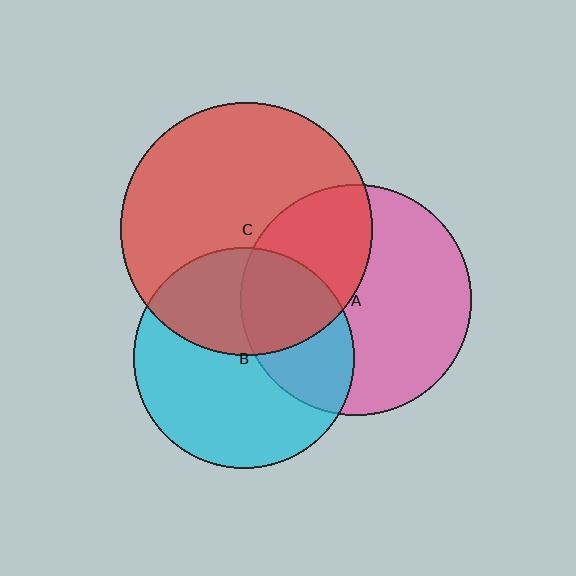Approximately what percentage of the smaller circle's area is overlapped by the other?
Approximately 35%.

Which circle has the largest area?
Circle C (red).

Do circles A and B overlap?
Yes.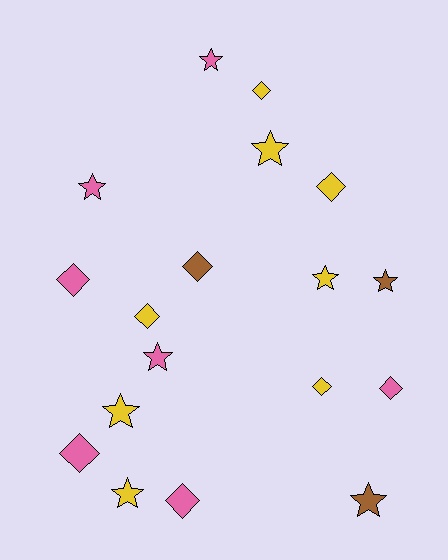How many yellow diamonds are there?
There are 4 yellow diamonds.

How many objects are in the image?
There are 18 objects.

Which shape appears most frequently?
Diamond, with 9 objects.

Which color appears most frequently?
Yellow, with 8 objects.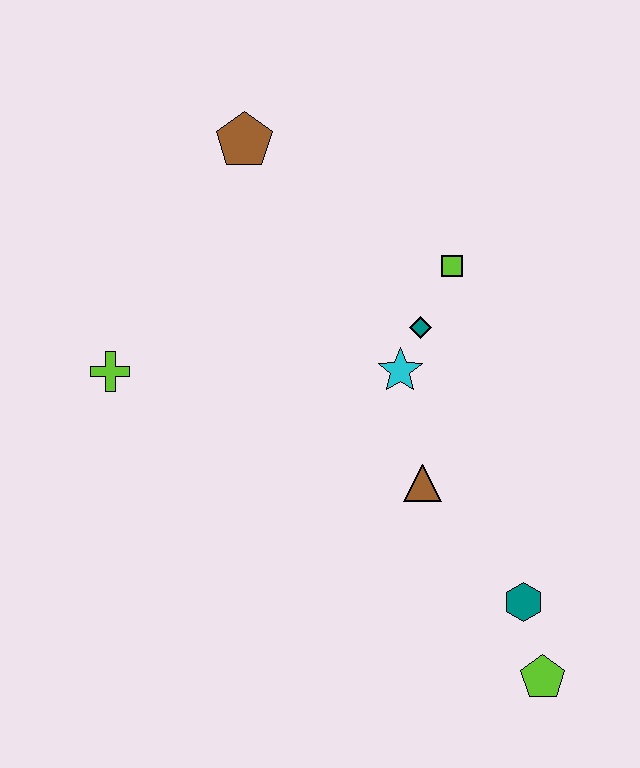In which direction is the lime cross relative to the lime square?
The lime cross is to the left of the lime square.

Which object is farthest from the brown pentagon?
The lime pentagon is farthest from the brown pentagon.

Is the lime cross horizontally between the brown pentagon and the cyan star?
No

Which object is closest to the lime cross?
The brown pentagon is closest to the lime cross.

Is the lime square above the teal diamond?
Yes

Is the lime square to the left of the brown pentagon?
No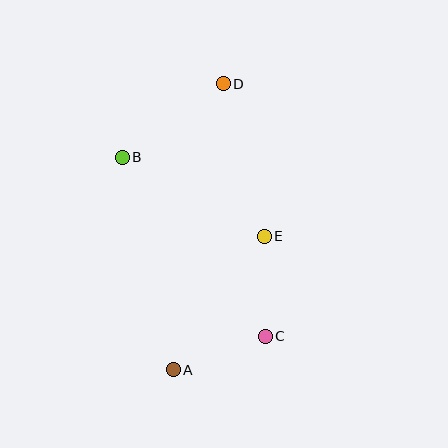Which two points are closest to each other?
Points A and C are closest to each other.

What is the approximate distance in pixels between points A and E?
The distance between A and E is approximately 162 pixels.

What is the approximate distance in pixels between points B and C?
The distance between B and C is approximately 229 pixels.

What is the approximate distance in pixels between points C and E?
The distance between C and E is approximately 100 pixels.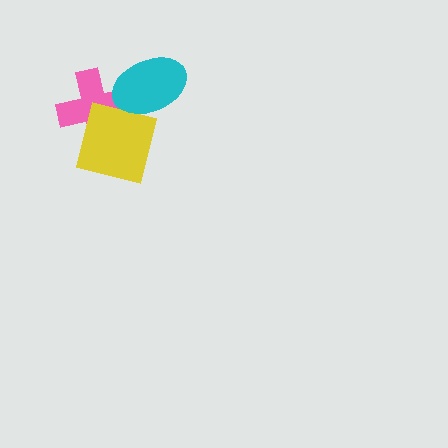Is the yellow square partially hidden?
Yes, it is partially covered by another shape.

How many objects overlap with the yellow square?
2 objects overlap with the yellow square.